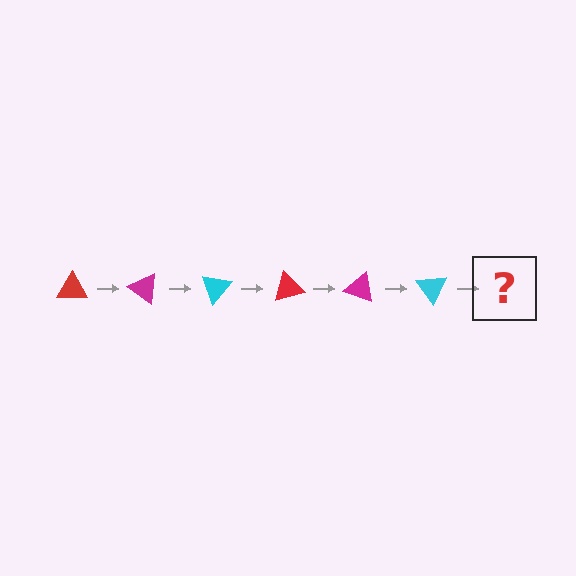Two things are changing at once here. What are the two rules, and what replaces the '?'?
The two rules are that it rotates 35 degrees each step and the color cycles through red, magenta, and cyan. The '?' should be a red triangle, rotated 210 degrees from the start.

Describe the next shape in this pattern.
It should be a red triangle, rotated 210 degrees from the start.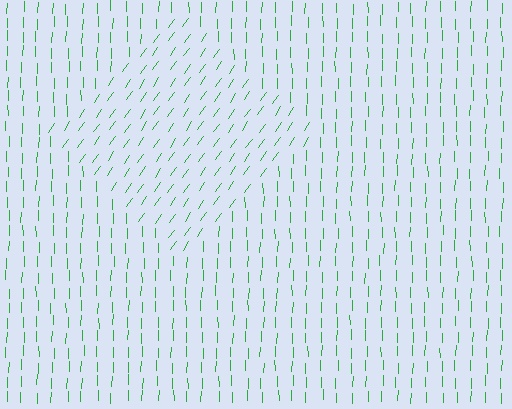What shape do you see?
I see a diamond.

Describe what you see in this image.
The image is filled with small green line segments. A diamond region in the image has lines oriented differently from the surrounding lines, creating a visible texture boundary.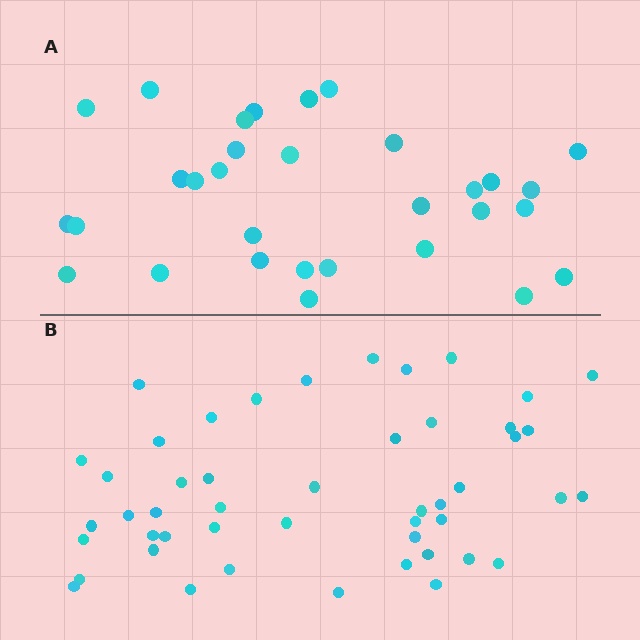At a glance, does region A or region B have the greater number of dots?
Region B (the bottom region) has more dots.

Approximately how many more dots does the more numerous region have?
Region B has approximately 15 more dots than region A.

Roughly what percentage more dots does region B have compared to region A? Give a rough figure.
About 55% more.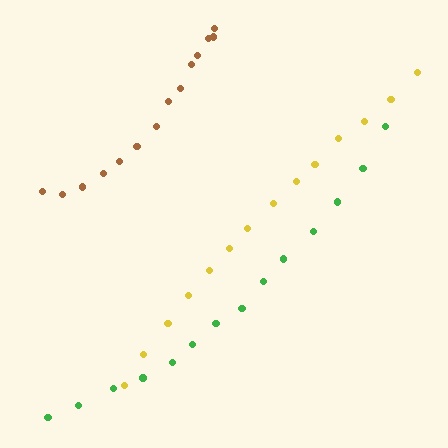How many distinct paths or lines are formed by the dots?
There are 3 distinct paths.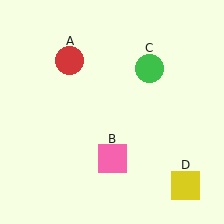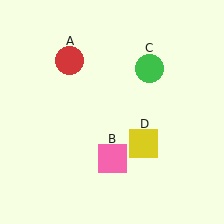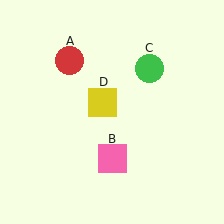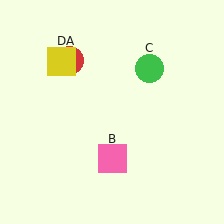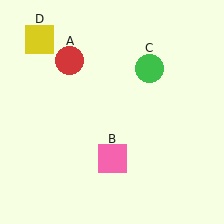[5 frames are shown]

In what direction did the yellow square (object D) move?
The yellow square (object D) moved up and to the left.